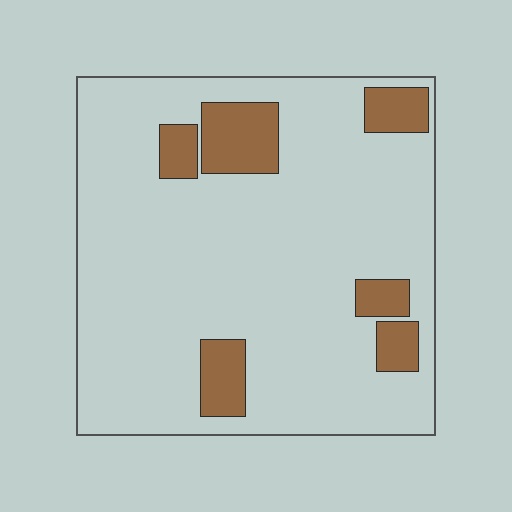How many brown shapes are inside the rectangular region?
6.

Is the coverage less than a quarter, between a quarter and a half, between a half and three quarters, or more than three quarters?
Less than a quarter.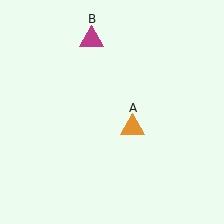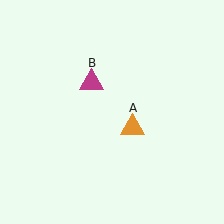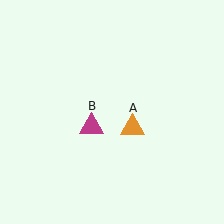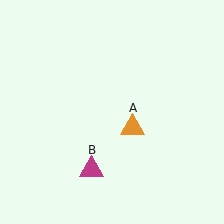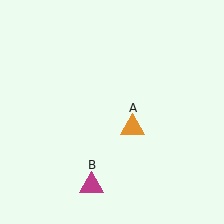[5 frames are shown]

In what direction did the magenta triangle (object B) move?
The magenta triangle (object B) moved down.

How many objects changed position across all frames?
1 object changed position: magenta triangle (object B).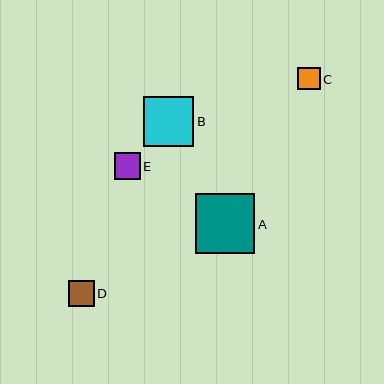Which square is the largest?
Square A is the largest with a size of approximately 60 pixels.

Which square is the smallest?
Square C is the smallest with a size of approximately 22 pixels.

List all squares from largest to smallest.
From largest to smallest: A, B, E, D, C.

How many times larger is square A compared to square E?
Square A is approximately 2.3 times the size of square E.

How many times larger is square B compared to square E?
Square B is approximately 1.9 times the size of square E.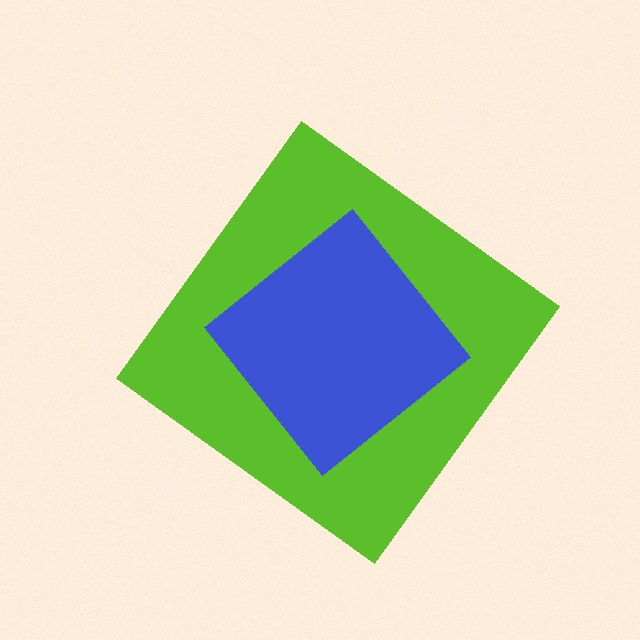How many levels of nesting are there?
2.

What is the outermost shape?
The lime diamond.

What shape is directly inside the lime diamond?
The blue diamond.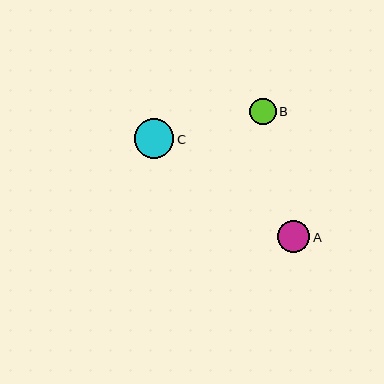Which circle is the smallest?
Circle B is the smallest with a size of approximately 27 pixels.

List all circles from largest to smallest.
From largest to smallest: C, A, B.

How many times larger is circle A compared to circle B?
Circle A is approximately 1.2 times the size of circle B.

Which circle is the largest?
Circle C is the largest with a size of approximately 40 pixels.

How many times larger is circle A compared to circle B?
Circle A is approximately 1.2 times the size of circle B.